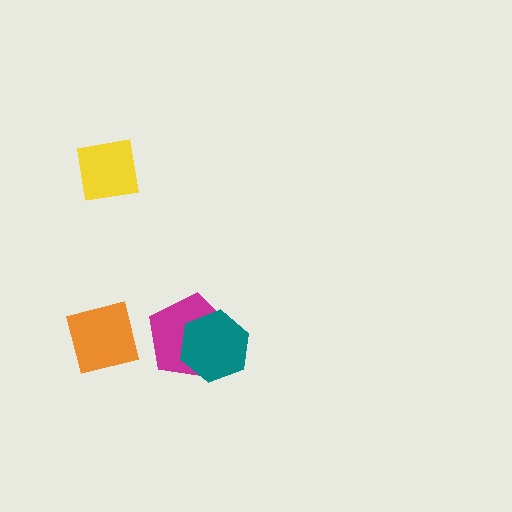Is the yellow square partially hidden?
No, no other shape covers it.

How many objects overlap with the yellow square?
0 objects overlap with the yellow square.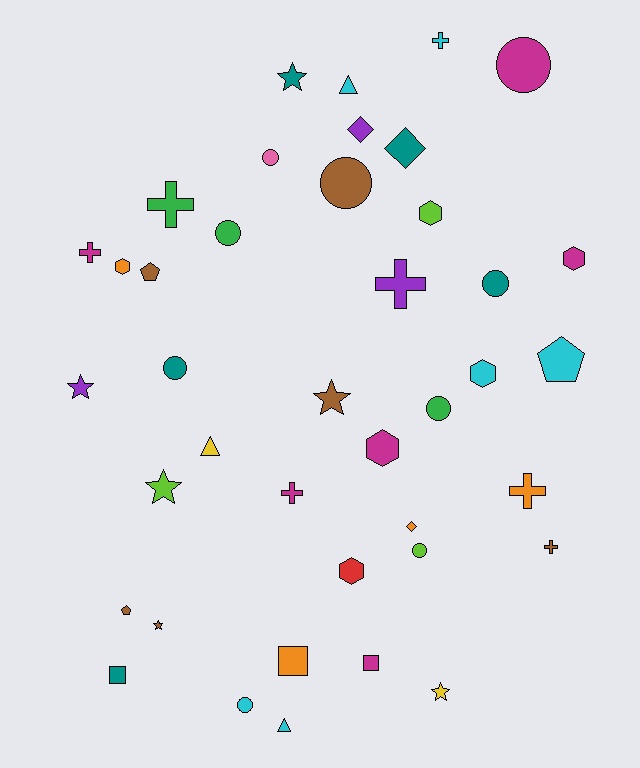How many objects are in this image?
There are 40 objects.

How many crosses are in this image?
There are 7 crosses.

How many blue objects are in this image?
There are no blue objects.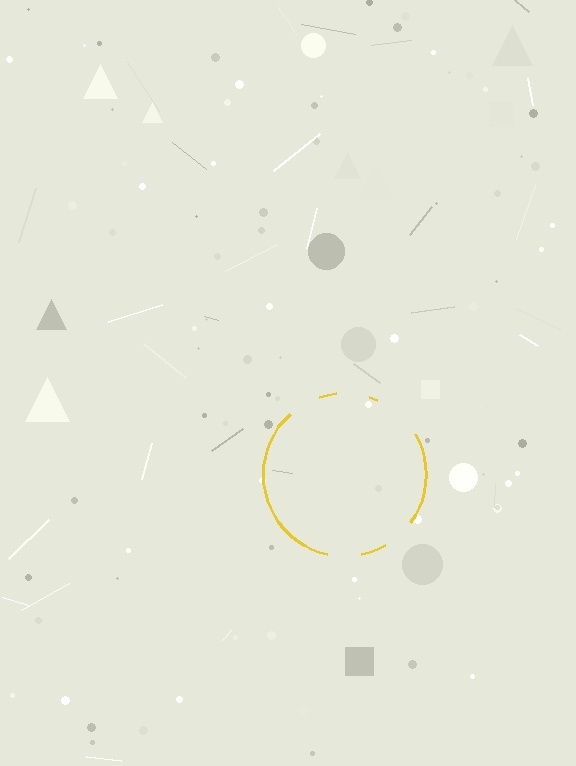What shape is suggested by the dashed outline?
The dashed outline suggests a circle.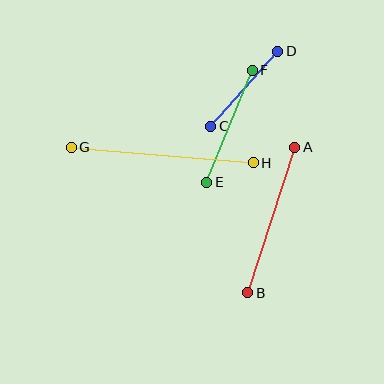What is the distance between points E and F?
The distance is approximately 121 pixels.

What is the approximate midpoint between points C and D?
The midpoint is at approximately (244, 89) pixels.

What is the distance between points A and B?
The distance is approximately 153 pixels.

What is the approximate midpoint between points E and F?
The midpoint is at approximately (230, 126) pixels.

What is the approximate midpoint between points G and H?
The midpoint is at approximately (162, 155) pixels.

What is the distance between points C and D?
The distance is approximately 100 pixels.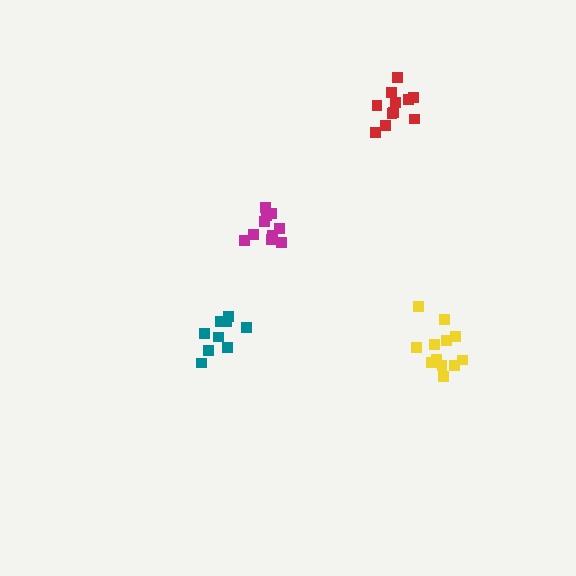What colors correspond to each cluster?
The clusters are colored: red, yellow, teal, magenta.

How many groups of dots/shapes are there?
There are 4 groups.